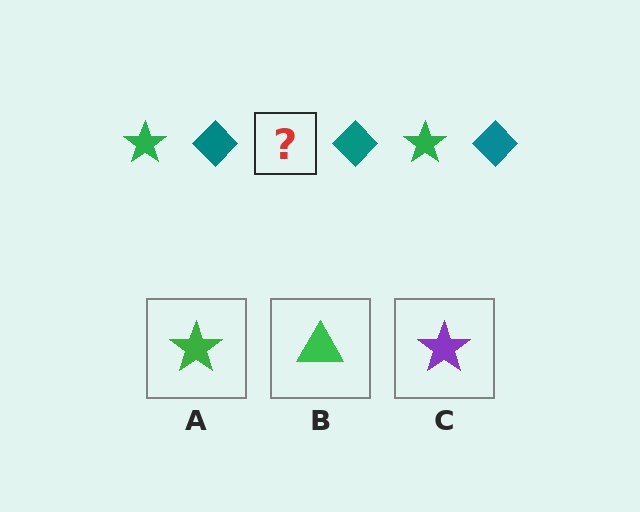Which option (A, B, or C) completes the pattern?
A.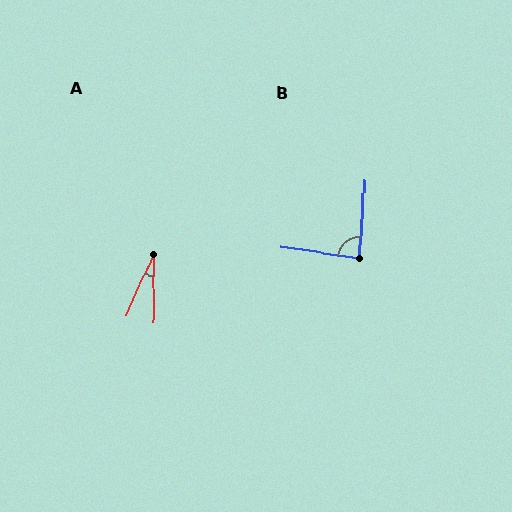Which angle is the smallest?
A, at approximately 24 degrees.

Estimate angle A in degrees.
Approximately 24 degrees.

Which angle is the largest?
B, at approximately 85 degrees.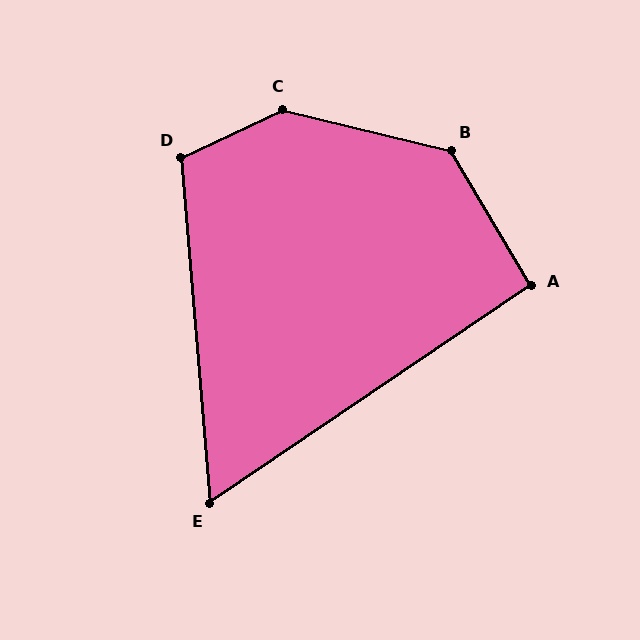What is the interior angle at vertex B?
Approximately 135 degrees (obtuse).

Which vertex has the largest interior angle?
C, at approximately 141 degrees.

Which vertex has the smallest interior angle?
E, at approximately 61 degrees.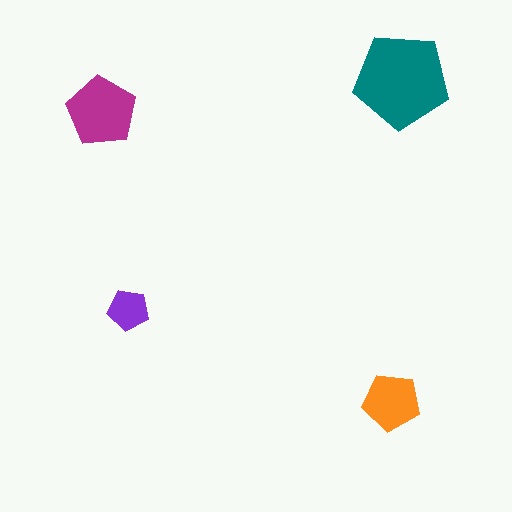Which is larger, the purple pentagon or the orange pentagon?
The orange one.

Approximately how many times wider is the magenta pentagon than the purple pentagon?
About 1.5 times wider.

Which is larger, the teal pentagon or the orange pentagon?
The teal one.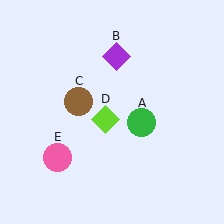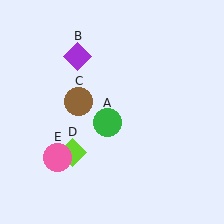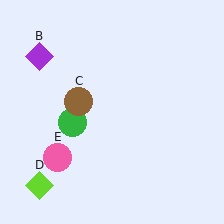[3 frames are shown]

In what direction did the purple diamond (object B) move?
The purple diamond (object B) moved left.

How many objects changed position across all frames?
3 objects changed position: green circle (object A), purple diamond (object B), lime diamond (object D).